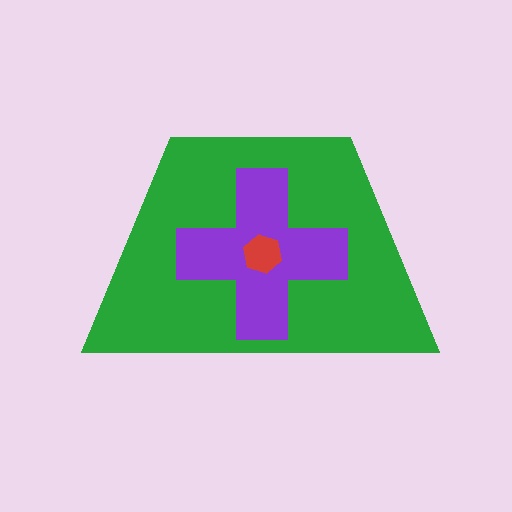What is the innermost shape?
The red hexagon.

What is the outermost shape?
The green trapezoid.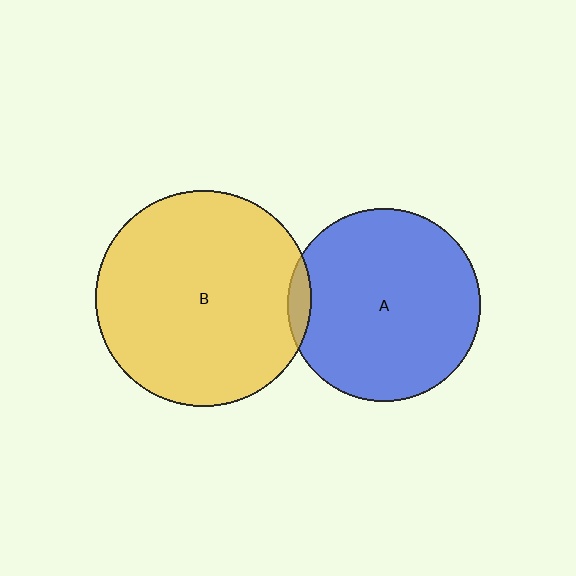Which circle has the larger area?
Circle B (yellow).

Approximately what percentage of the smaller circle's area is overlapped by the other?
Approximately 5%.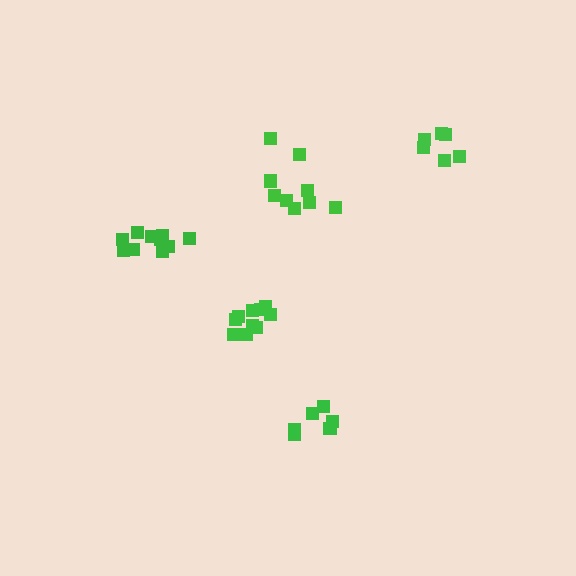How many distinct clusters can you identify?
There are 5 distinct clusters.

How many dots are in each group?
Group 1: 10 dots, Group 2: 9 dots, Group 3: 6 dots, Group 4: 6 dots, Group 5: 10 dots (41 total).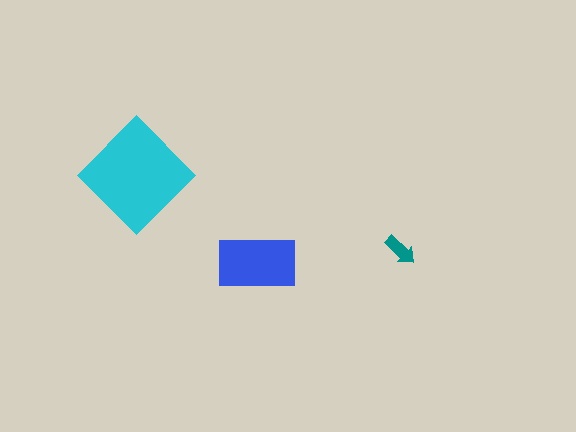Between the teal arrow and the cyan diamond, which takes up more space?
The cyan diamond.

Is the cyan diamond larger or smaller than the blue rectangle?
Larger.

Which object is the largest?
The cyan diamond.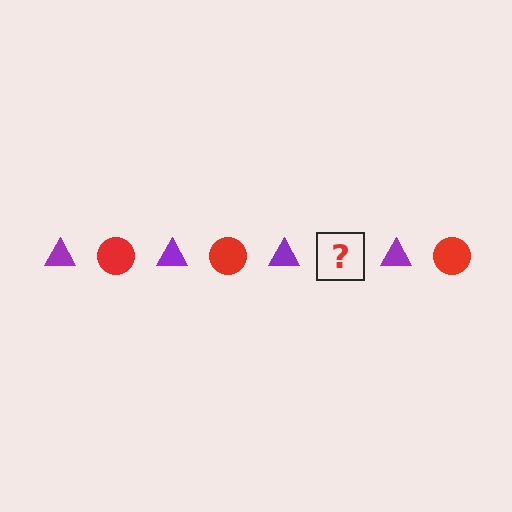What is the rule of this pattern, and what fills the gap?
The rule is that the pattern alternates between purple triangle and red circle. The gap should be filled with a red circle.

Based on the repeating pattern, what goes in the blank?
The blank should be a red circle.